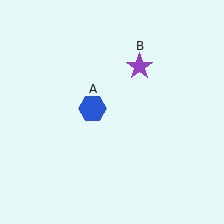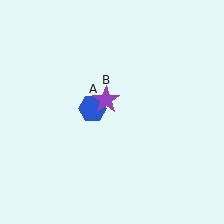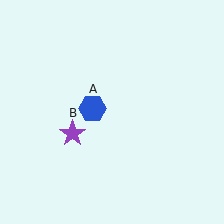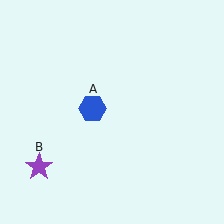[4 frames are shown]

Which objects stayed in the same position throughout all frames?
Blue hexagon (object A) remained stationary.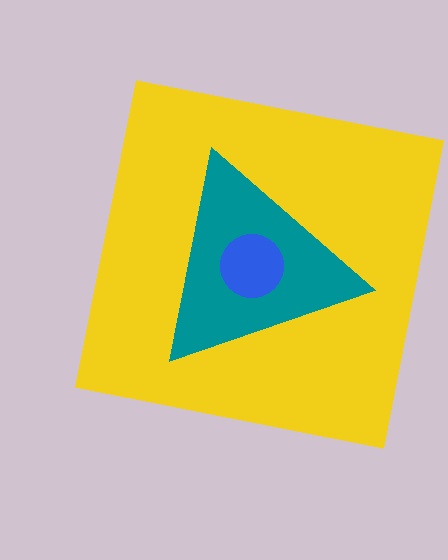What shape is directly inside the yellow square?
The teal triangle.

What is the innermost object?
The blue circle.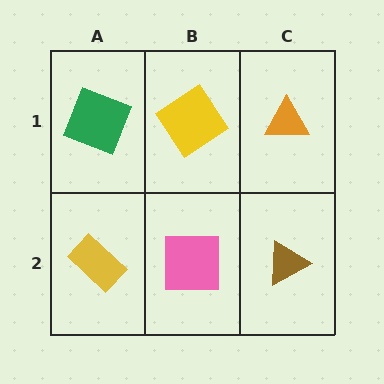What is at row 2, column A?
A yellow rectangle.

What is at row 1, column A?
A green square.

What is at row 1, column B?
A yellow diamond.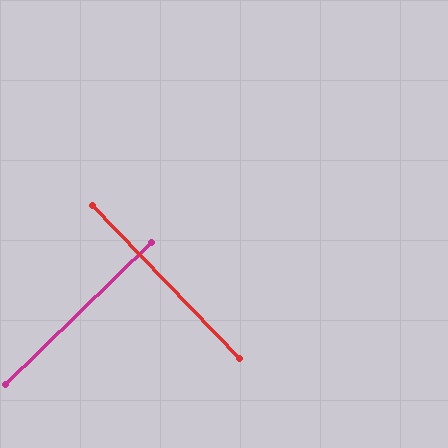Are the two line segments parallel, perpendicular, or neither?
Perpendicular — they meet at approximately 90°.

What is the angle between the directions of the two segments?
Approximately 90 degrees.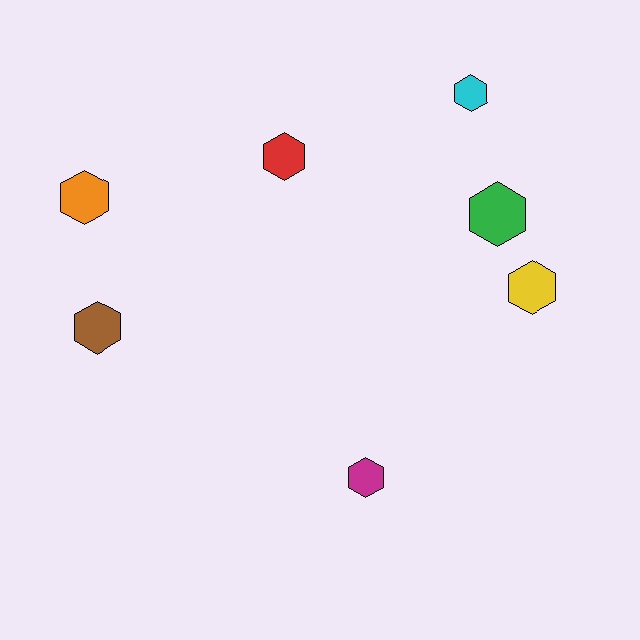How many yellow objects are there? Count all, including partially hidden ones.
There is 1 yellow object.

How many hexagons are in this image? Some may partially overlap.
There are 7 hexagons.